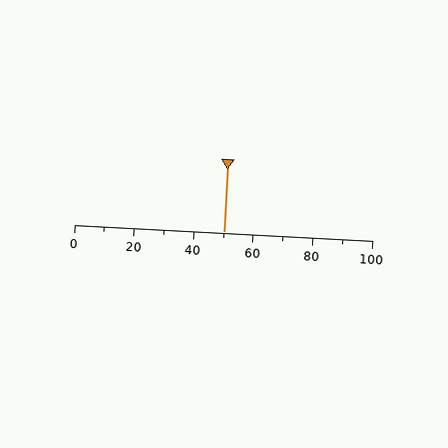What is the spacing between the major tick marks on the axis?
The major ticks are spaced 20 apart.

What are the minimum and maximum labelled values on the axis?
The axis runs from 0 to 100.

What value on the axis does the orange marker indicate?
The marker indicates approximately 50.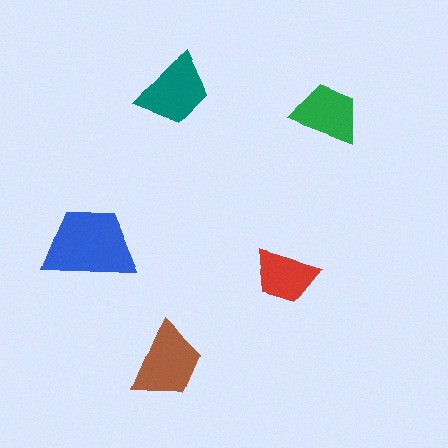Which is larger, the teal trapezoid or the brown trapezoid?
The brown one.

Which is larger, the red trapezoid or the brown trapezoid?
The brown one.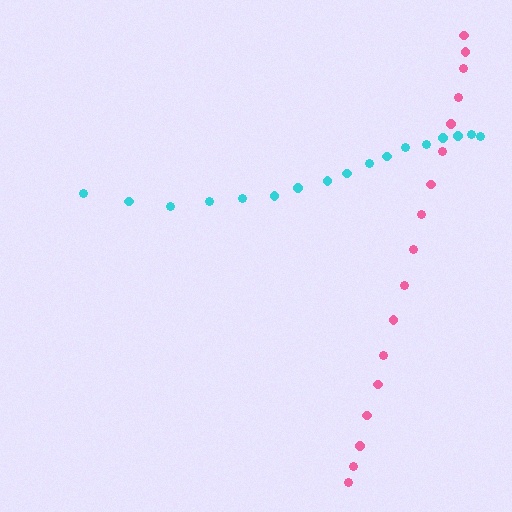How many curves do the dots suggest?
There are 2 distinct paths.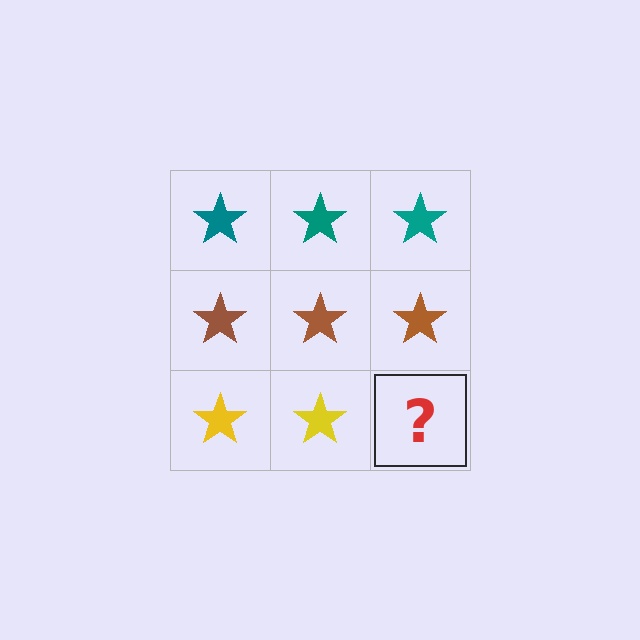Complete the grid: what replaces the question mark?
The question mark should be replaced with a yellow star.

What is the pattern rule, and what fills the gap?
The rule is that each row has a consistent color. The gap should be filled with a yellow star.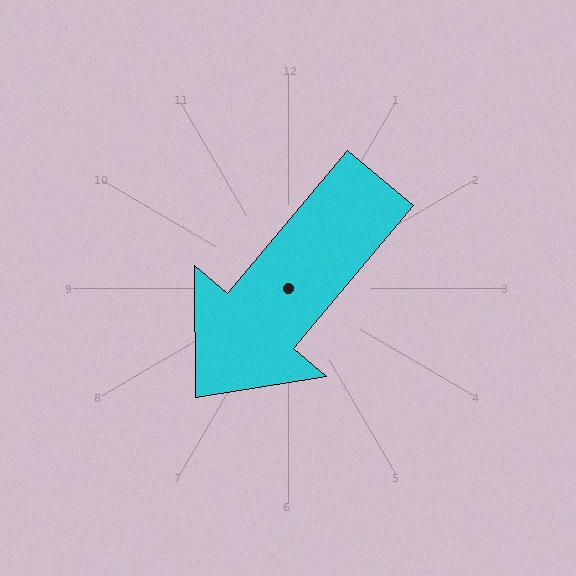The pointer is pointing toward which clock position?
Roughly 7 o'clock.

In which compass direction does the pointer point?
Southwest.